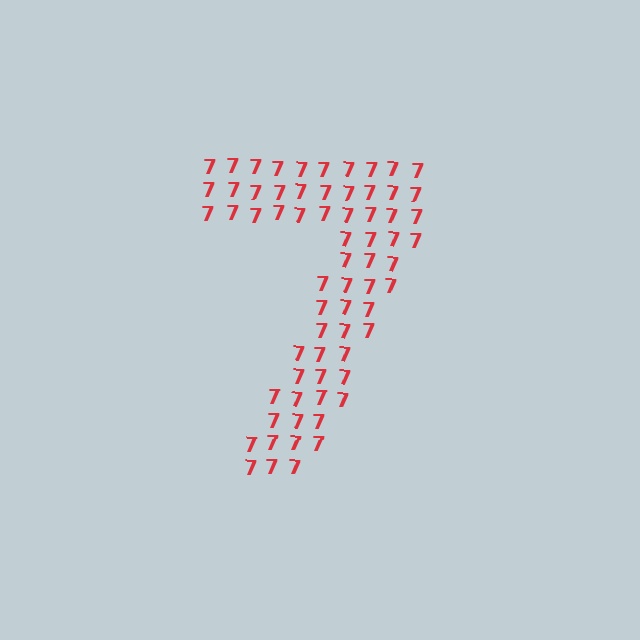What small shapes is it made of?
It is made of small digit 7's.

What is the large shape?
The large shape is the digit 7.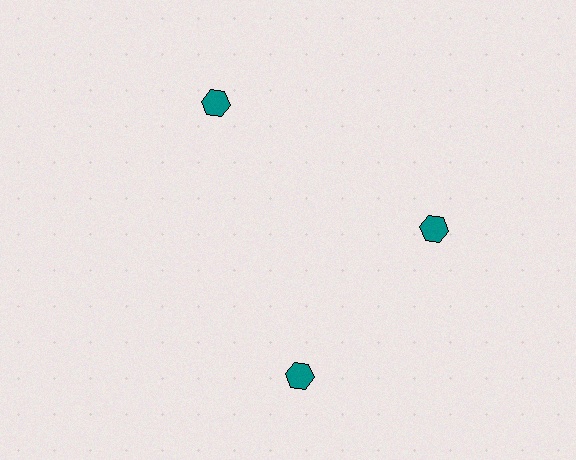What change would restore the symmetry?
The symmetry would be restored by rotating it back into even spacing with its neighbors so that all 3 hexagons sit at equal angles and equal distance from the center.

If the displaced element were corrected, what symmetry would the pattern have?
It would have 3-fold rotational symmetry — the pattern would map onto itself every 120 degrees.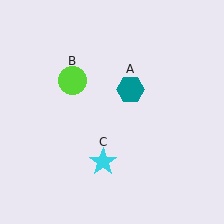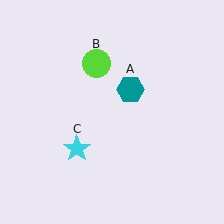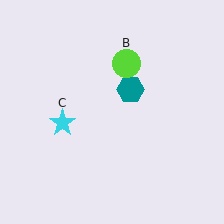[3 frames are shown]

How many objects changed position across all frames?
2 objects changed position: lime circle (object B), cyan star (object C).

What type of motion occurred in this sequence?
The lime circle (object B), cyan star (object C) rotated clockwise around the center of the scene.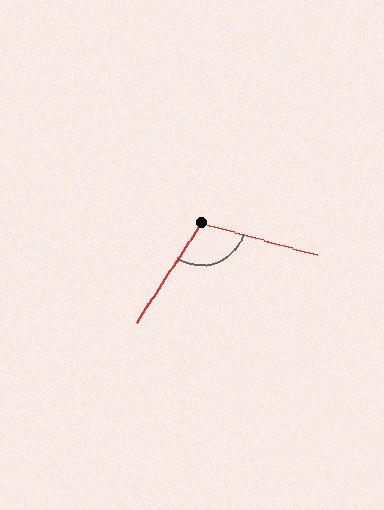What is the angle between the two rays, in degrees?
Approximately 107 degrees.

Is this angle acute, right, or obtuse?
It is obtuse.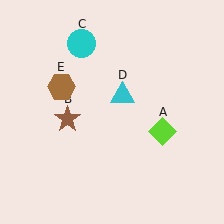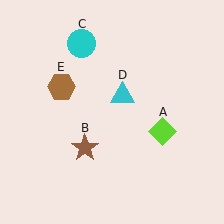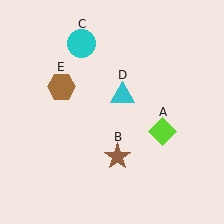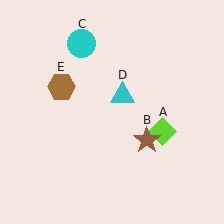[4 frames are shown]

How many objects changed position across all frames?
1 object changed position: brown star (object B).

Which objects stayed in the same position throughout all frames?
Lime diamond (object A) and cyan circle (object C) and cyan triangle (object D) and brown hexagon (object E) remained stationary.